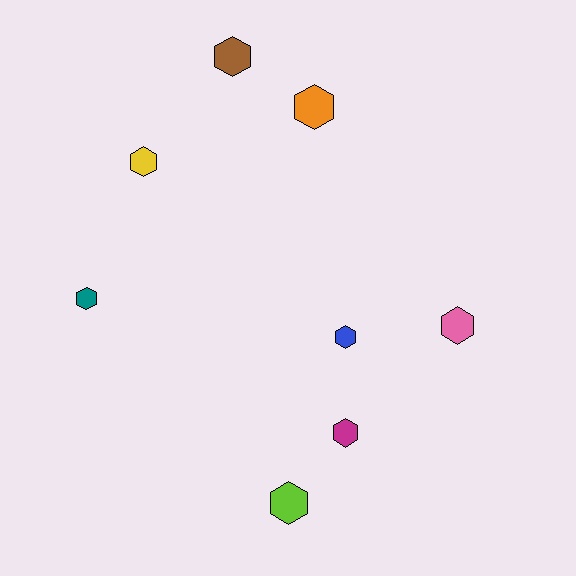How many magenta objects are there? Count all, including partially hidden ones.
There is 1 magenta object.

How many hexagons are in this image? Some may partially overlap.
There are 8 hexagons.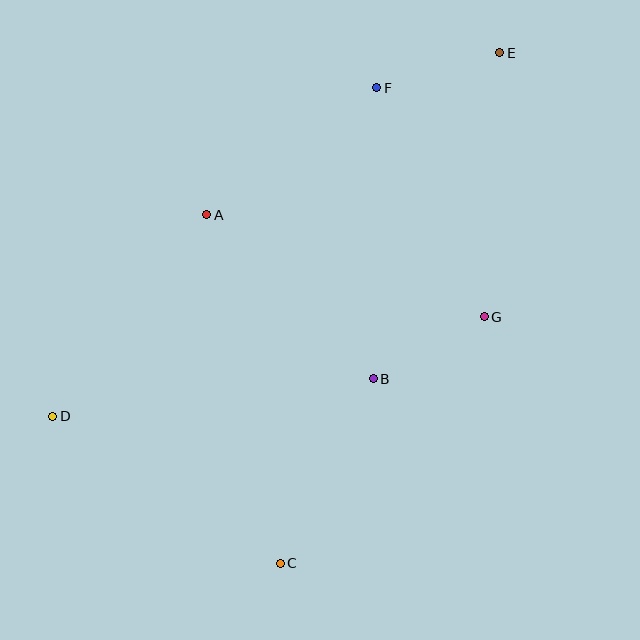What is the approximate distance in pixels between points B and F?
The distance between B and F is approximately 291 pixels.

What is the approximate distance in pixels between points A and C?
The distance between A and C is approximately 356 pixels.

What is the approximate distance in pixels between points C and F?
The distance between C and F is approximately 485 pixels.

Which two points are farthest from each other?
Points D and E are farthest from each other.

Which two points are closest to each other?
Points B and G are closest to each other.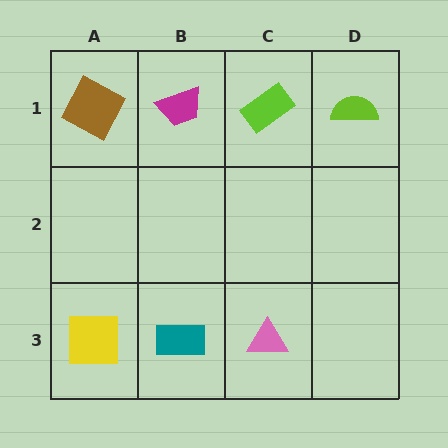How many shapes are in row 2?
0 shapes.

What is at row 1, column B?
A magenta trapezoid.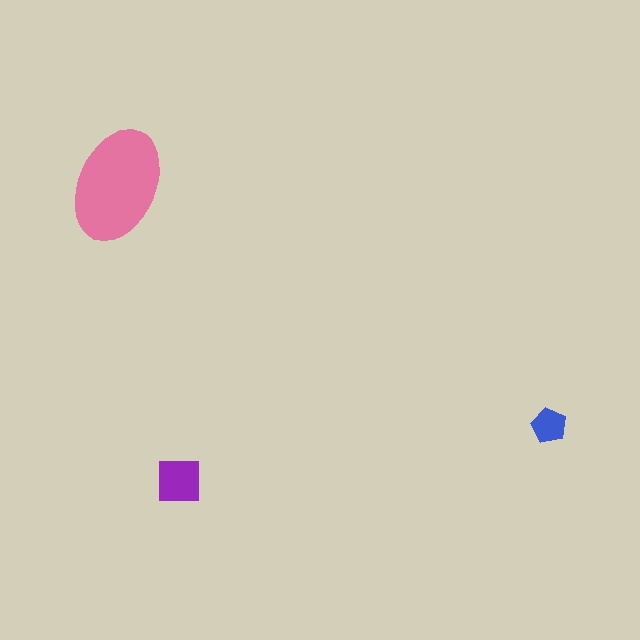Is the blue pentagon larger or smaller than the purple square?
Smaller.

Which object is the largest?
The pink ellipse.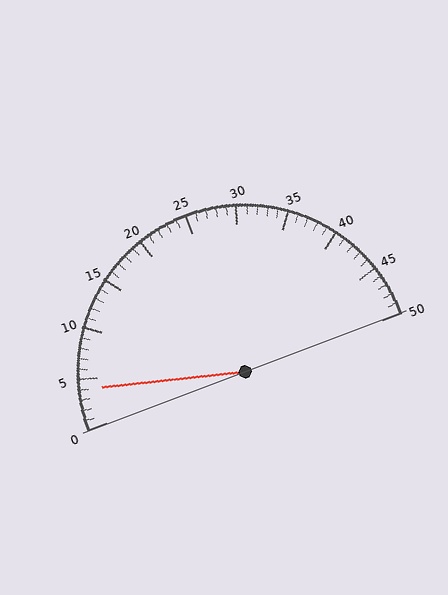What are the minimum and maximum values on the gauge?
The gauge ranges from 0 to 50.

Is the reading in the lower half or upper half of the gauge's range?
The reading is in the lower half of the range (0 to 50).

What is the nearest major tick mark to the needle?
The nearest major tick mark is 5.